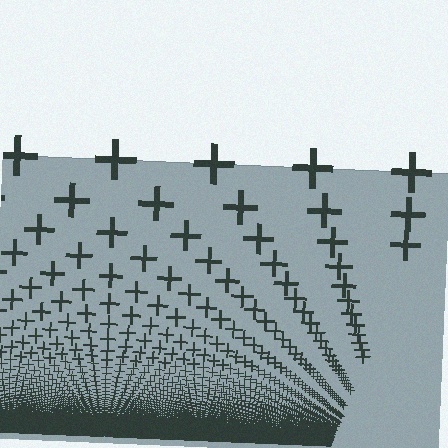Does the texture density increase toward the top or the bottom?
Density increases toward the bottom.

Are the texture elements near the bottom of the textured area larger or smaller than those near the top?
Smaller. The gradient is inverted — elements near the bottom are smaller and denser.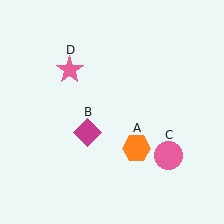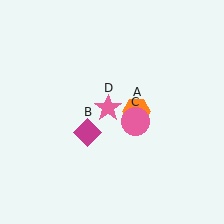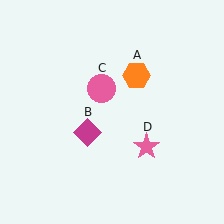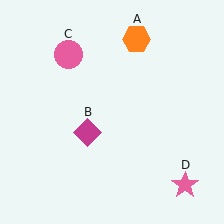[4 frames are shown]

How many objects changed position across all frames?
3 objects changed position: orange hexagon (object A), pink circle (object C), pink star (object D).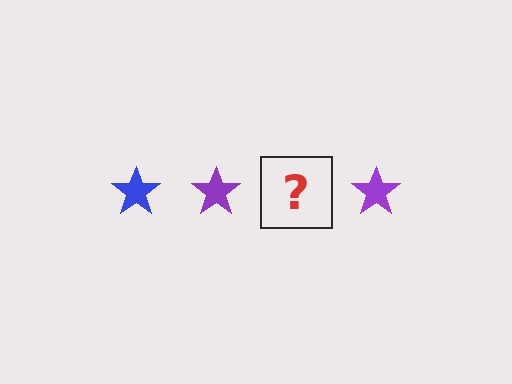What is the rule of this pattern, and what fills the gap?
The rule is that the pattern cycles through blue, purple stars. The gap should be filled with a blue star.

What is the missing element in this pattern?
The missing element is a blue star.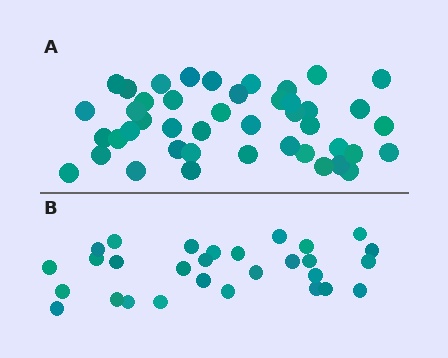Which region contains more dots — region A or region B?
Region A (the top region) has more dots.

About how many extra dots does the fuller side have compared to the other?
Region A has approximately 15 more dots than region B.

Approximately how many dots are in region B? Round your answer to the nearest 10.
About 30 dots. (The exact count is 29, which rounds to 30.)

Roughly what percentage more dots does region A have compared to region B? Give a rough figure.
About 50% more.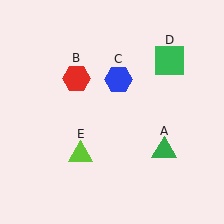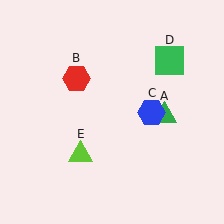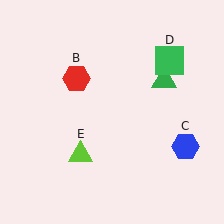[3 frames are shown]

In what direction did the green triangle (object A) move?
The green triangle (object A) moved up.